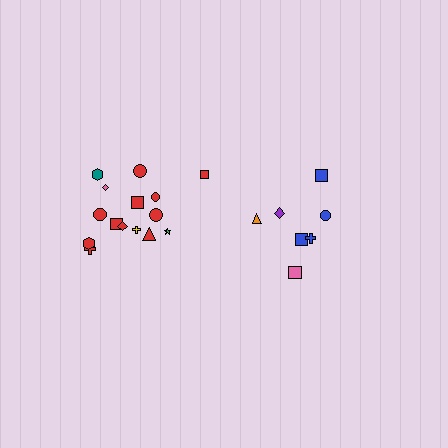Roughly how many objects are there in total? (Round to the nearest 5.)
Roughly 20 objects in total.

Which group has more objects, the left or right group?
The left group.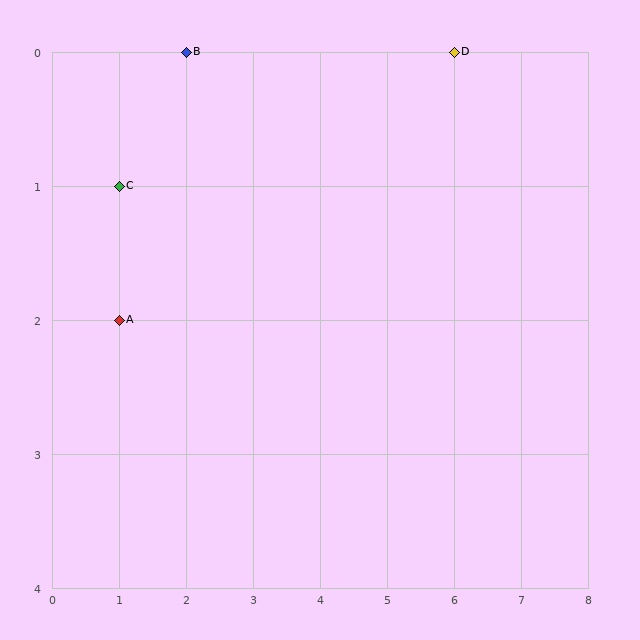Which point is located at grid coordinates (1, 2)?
Point A is at (1, 2).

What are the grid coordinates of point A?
Point A is at grid coordinates (1, 2).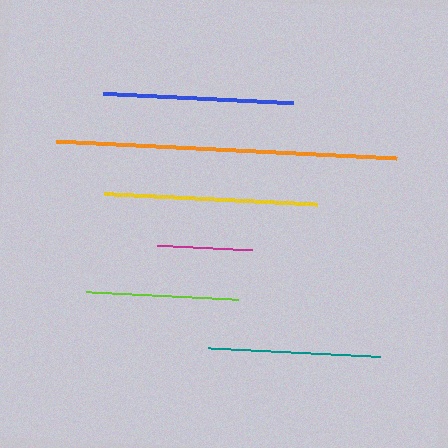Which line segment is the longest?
The orange line is the longest at approximately 341 pixels.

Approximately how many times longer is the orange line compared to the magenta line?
The orange line is approximately 3.6 times the length of the magenta line.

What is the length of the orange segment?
The orange segment is approximately 341 pixels long.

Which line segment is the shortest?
The magenta line is the shortest at approximately 95 pixels.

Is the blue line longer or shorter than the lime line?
The blue line is longer than the lime line.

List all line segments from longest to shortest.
From longest to shortest: orange, yellow, blue, teal, lime, magenta.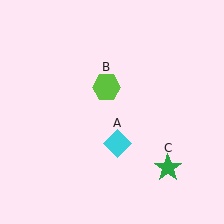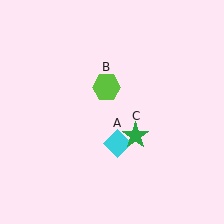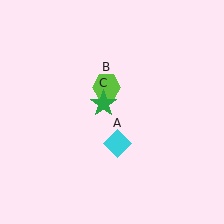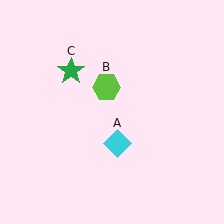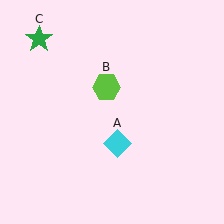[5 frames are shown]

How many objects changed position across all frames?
1 object changed position: green star (object C).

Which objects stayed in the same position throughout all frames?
Cyan diamond (object A) and lime hexagon (object B) remained stationary.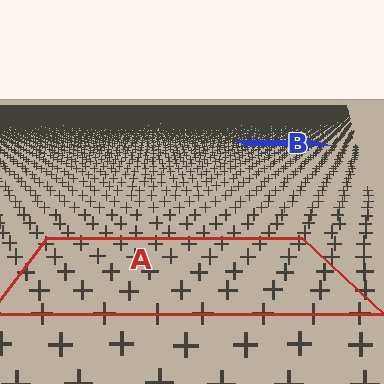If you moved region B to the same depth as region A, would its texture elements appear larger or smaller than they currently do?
They would appear larger. At a closer depth, the same texture elements are projected at a bigger on-screen size.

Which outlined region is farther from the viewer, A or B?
Region B is farther from the viewer — the texture elements inside it appear smaller and more densely packed.